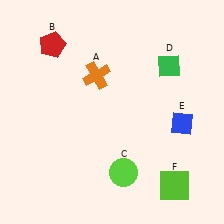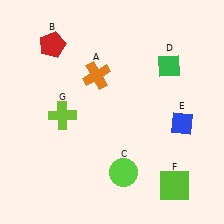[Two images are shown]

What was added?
A lime cross (G) was added in Image 2.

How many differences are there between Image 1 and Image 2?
There is 1 difference between the two images.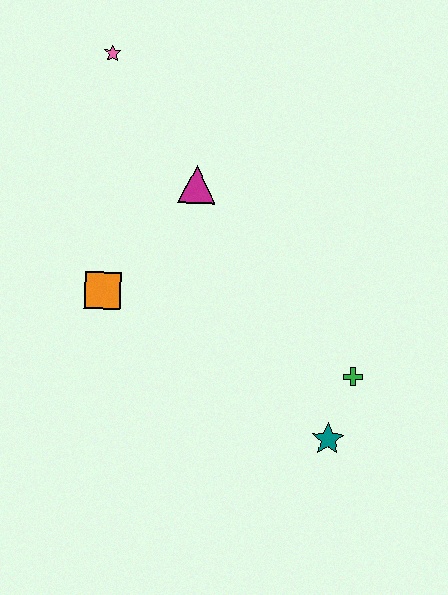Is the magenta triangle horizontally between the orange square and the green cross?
Yes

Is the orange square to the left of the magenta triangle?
Yes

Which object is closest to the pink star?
The magenta triangle is closest to the pink star.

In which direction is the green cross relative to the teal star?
The green cross is above the teal star.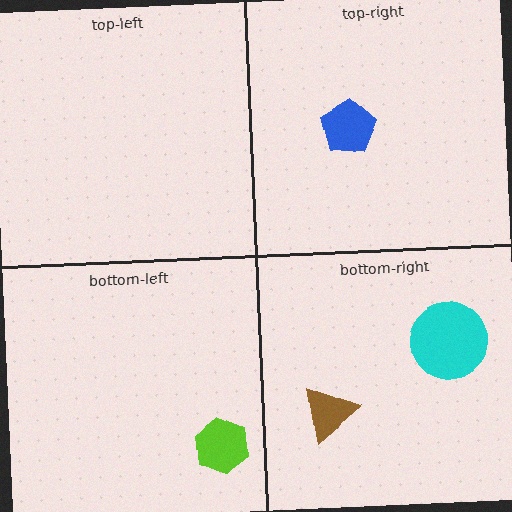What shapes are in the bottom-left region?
The lime hexagon.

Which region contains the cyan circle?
The bottom-right region.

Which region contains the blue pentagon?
The top-right region.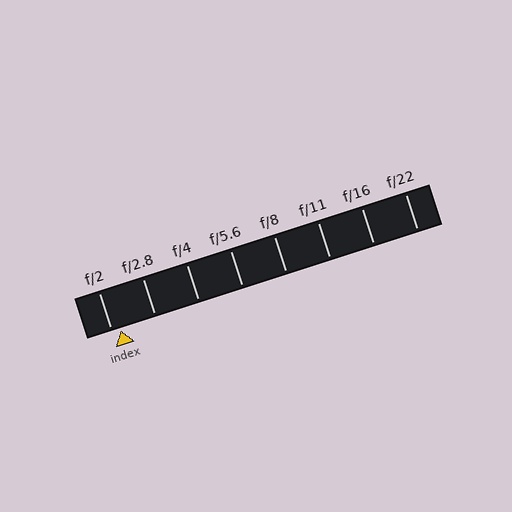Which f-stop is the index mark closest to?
The index mark is closest to f/2.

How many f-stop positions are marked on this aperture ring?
There are 8 f-stop positions marked.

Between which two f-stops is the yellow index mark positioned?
The index mark is between f/2 and f/2.8.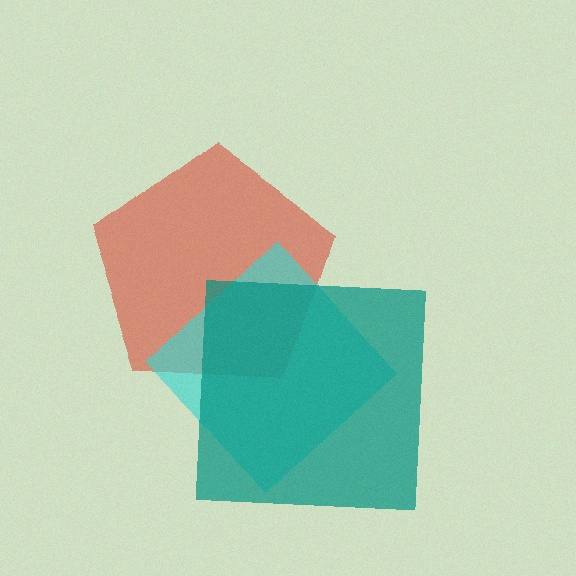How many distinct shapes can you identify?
There are 3 distinct shapes: a red pentagon, a cyan diamond, a teal square.